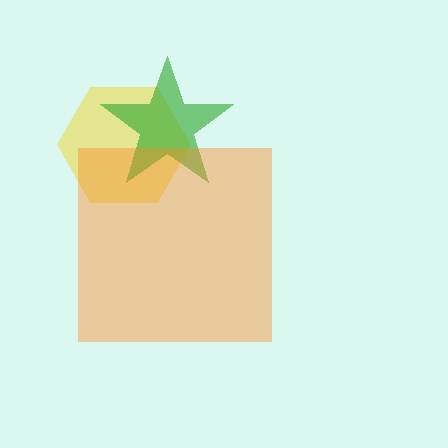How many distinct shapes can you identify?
There are 3 distinct shapes: a yellow hexagon, a green star, an orange square.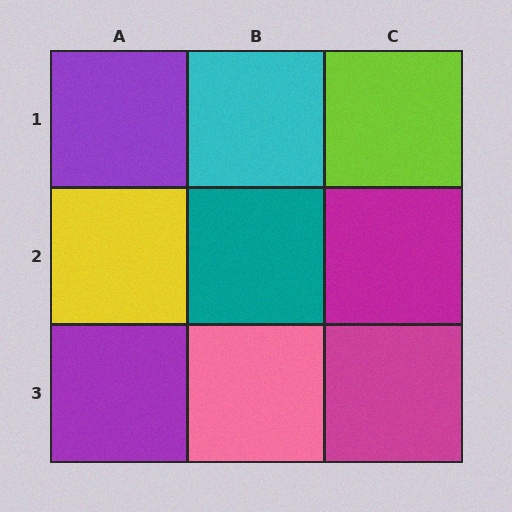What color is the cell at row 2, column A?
Yellow.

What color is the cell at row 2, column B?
Teal.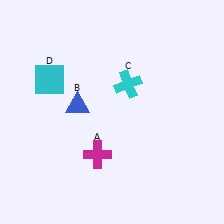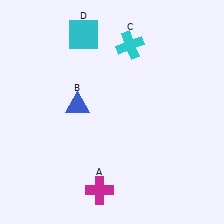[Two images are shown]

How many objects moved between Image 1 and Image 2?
3 objects moved between the two images.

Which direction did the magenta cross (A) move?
The magenta cross (A) moved down.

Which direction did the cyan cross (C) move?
The cyan cross (C) moved up.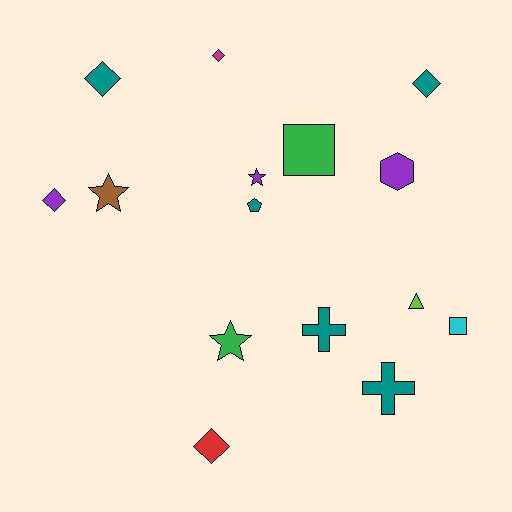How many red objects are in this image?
There is 1 red object.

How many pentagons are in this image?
There is 1 pentagon.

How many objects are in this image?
There are 15 objects.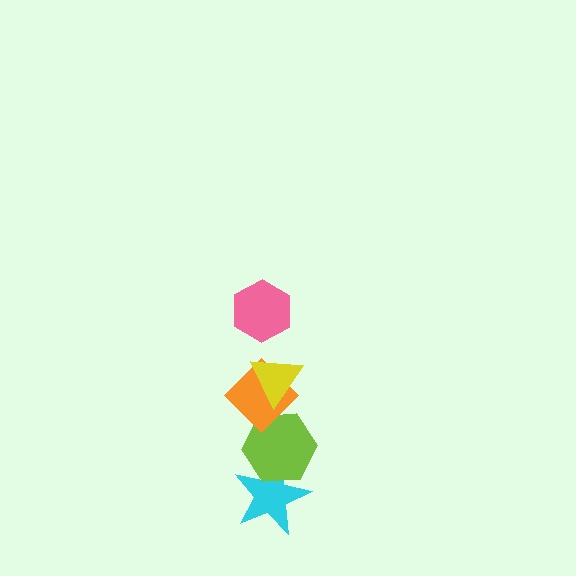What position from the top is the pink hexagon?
The pink hexagon is 1st from the top.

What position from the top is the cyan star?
The cyan star is 5th from the top.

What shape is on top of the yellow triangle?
The pink hexagon is on top of the yellow triangle.